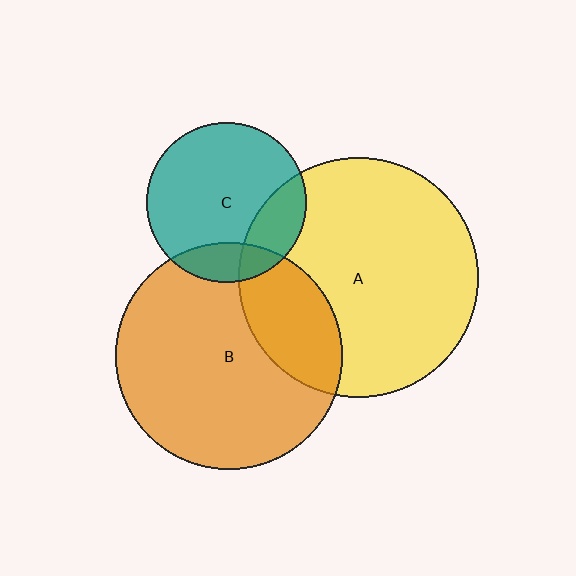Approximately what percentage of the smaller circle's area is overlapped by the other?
Approximately 20%.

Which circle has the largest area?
Circle A (yellow).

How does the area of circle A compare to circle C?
Approximately 2.3 times.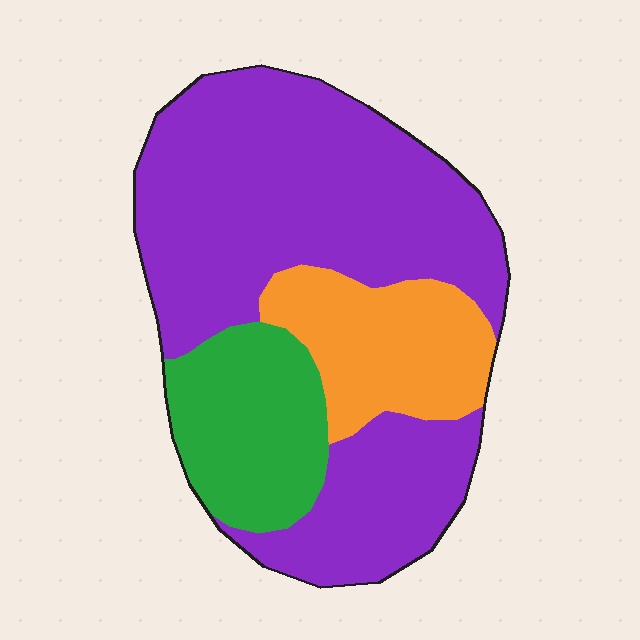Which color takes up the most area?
Purple, at roughly 65%.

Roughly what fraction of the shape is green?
Green covers roughly 20% of the shape.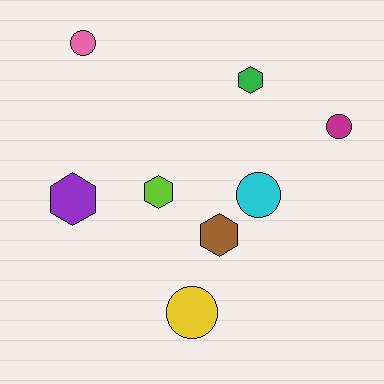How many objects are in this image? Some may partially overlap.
There are 8 objects.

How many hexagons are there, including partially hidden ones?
There are 4 hexagons.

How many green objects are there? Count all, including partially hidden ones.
There is 1 green object.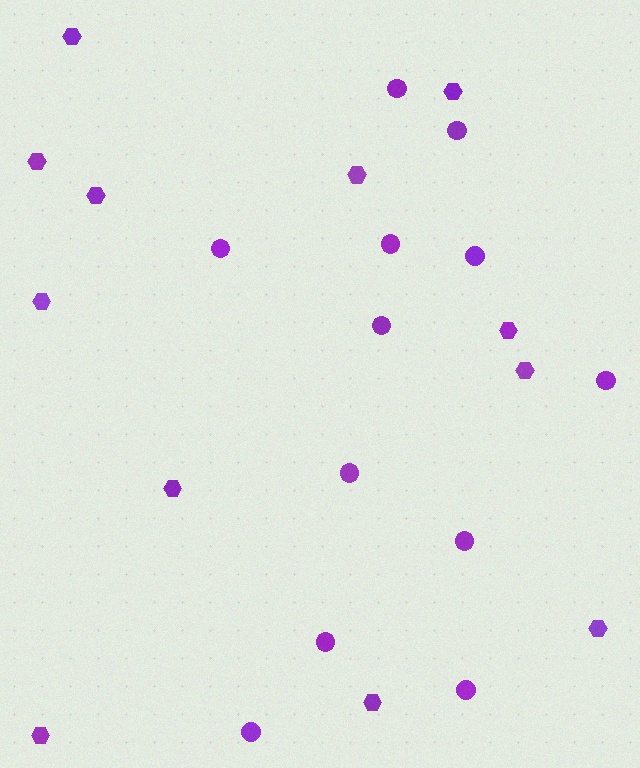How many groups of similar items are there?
There are 2 groups: one group of hexagons (12) and one group of circles (12).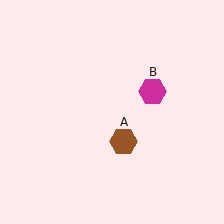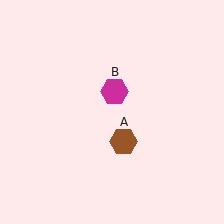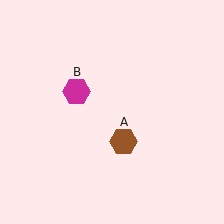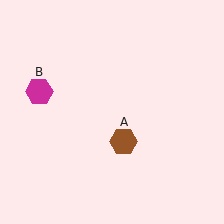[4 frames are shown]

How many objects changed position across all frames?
1 object changed position: magenta hexagon (object B).